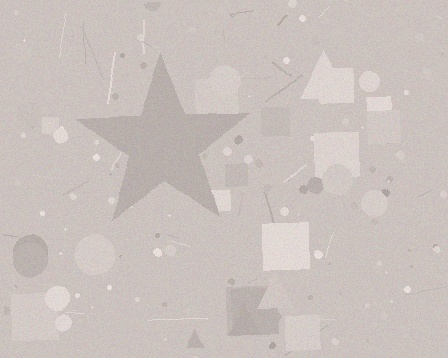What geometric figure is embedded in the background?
A star is embedded in the background.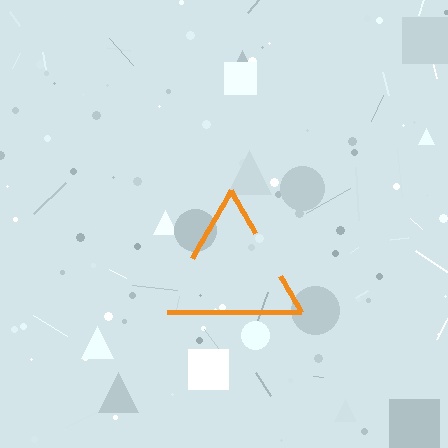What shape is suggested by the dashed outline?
The dashed outline suggests a triangle.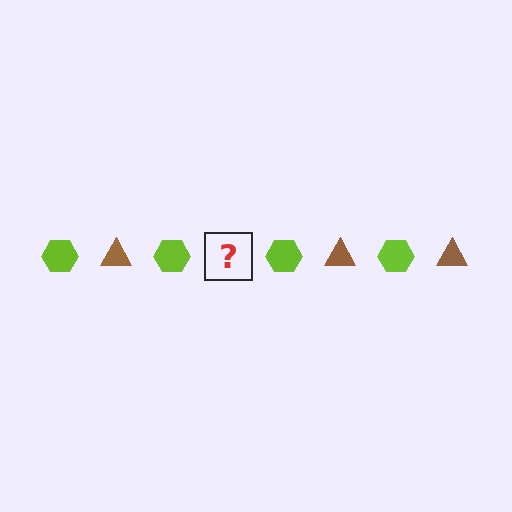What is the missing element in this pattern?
The missing element is a brown triangle.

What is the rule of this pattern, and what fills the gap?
The rule is that the pattern alternates between lime hexagon and brown triangle. The gap should be filled with a brown triangle.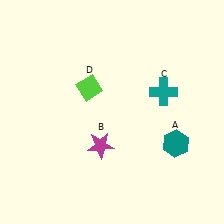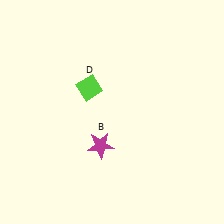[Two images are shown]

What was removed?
The teal cross (C), the teal hexagon (A) were removed in Image 2.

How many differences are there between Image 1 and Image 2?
There are 2 differences between the two images.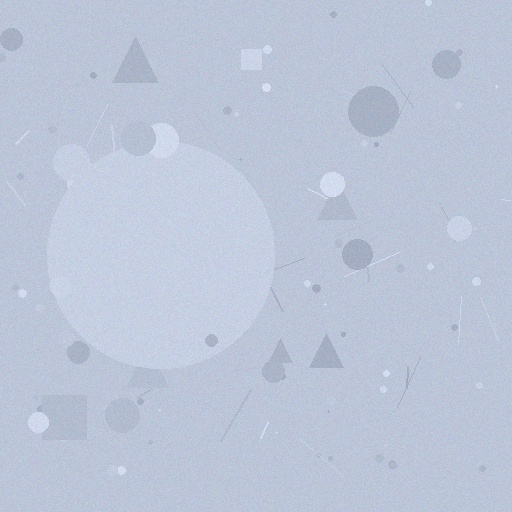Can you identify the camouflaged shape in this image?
The camouflaged shape is a circle.